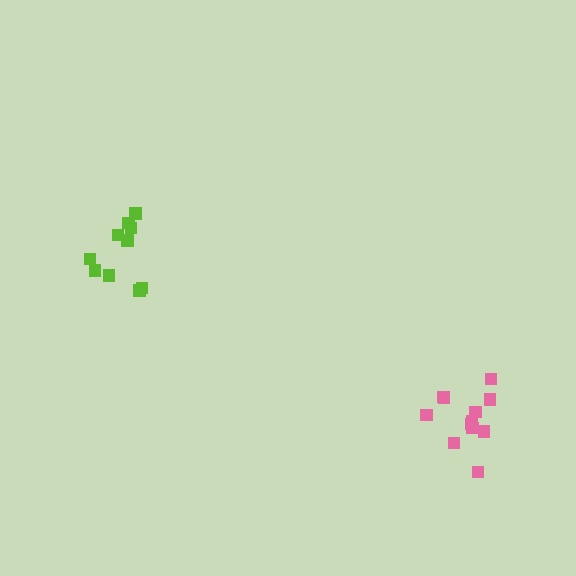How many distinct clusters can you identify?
There are 2 distinct clusters.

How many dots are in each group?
Group 1: 12 dots, Group 2: 10 dots (22 total).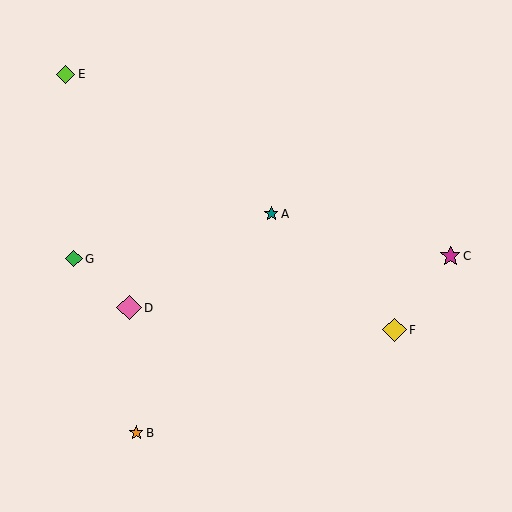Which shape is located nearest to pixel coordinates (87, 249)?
The green diamond (labeled G) at (74, 259) is nearest to that location.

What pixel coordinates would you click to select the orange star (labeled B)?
Click at (136, 433) to select the orange star B.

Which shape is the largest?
The pink diamond (labeled D) is the largest.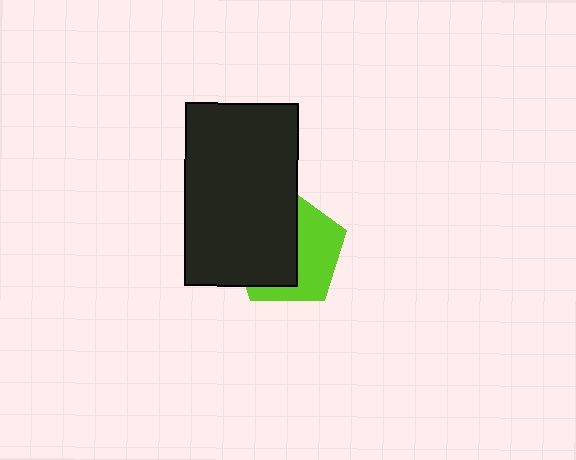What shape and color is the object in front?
The object in front is a black rectangle.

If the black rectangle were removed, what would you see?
You would see the complete lime pentagon.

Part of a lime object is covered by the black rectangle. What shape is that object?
It is a pentagon.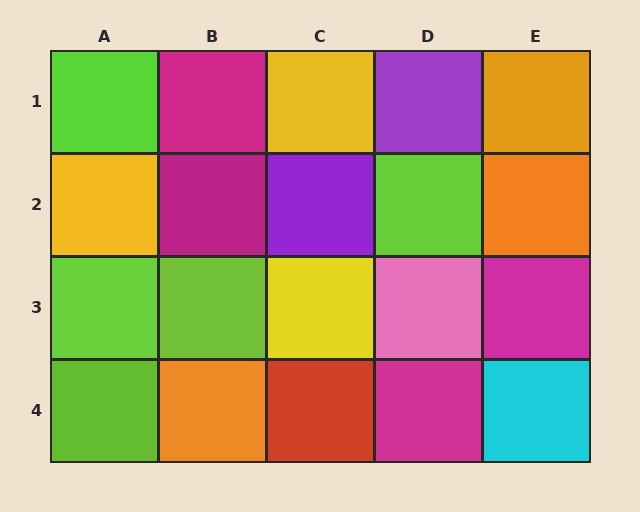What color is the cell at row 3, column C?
Yellow.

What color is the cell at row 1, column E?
Orange.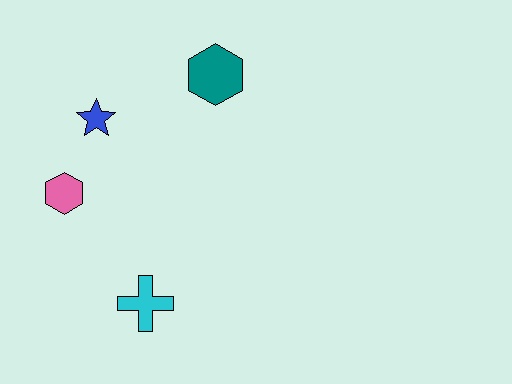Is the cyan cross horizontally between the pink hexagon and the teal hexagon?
Yes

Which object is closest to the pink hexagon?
The blue star is closest to the pink hexagon.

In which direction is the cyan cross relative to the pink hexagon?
The cyan cross is below the pink hexagon.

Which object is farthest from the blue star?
The cyan cross is farthest from the blue star.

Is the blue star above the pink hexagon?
Yes